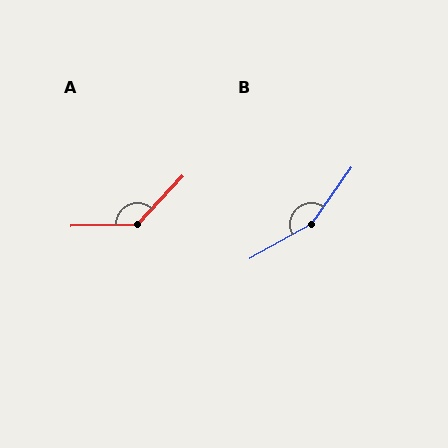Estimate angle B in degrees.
Approximately 154 degrees.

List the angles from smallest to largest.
A (134°), B (154°).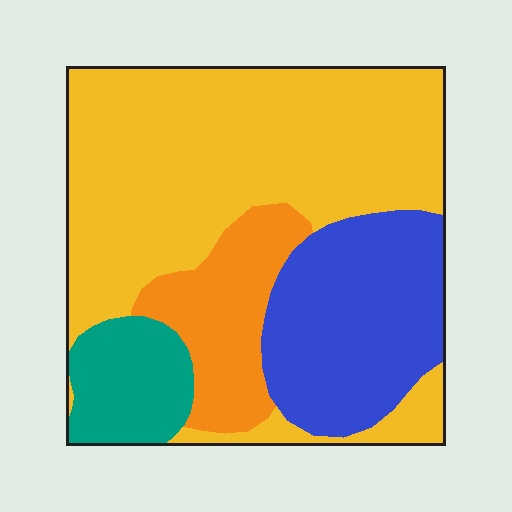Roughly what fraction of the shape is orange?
Orange takes up about one eighth (1/8) of the shape.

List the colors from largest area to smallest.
From largest to smallest: yellow, blue, orange, teal.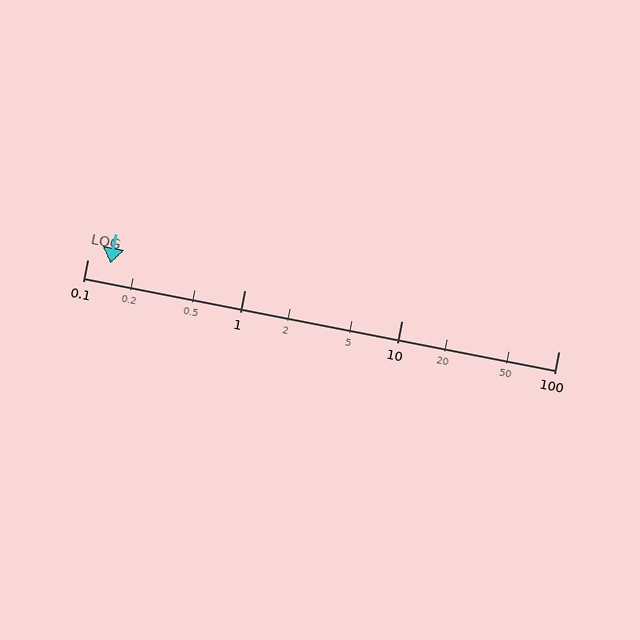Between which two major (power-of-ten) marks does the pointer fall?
The pointer is between 0.1 and 1.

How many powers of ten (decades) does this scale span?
The scale spans 3 decades, from 0.1 to 100.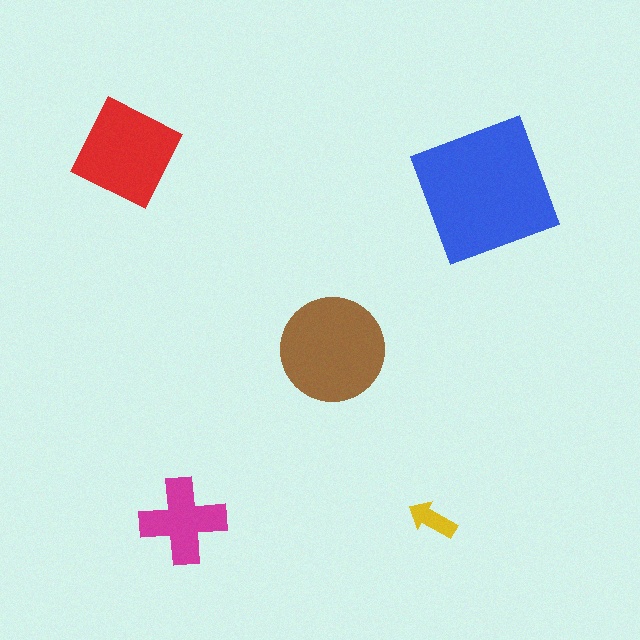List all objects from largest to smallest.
The blue square, the brown circle, the red diamond, the magenta cross, the yellow arrow.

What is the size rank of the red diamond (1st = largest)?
3rd.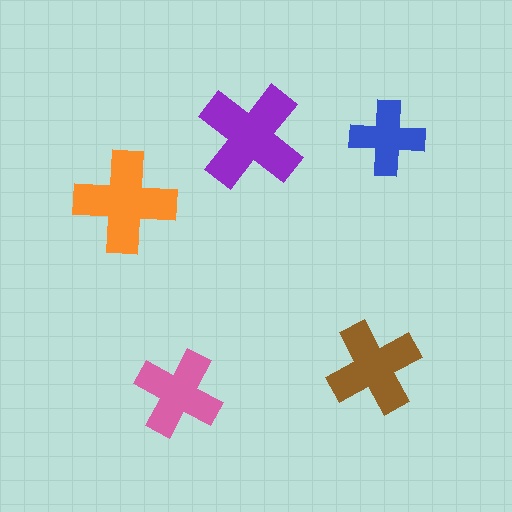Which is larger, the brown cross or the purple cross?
The purple one.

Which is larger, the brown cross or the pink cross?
The brown one.